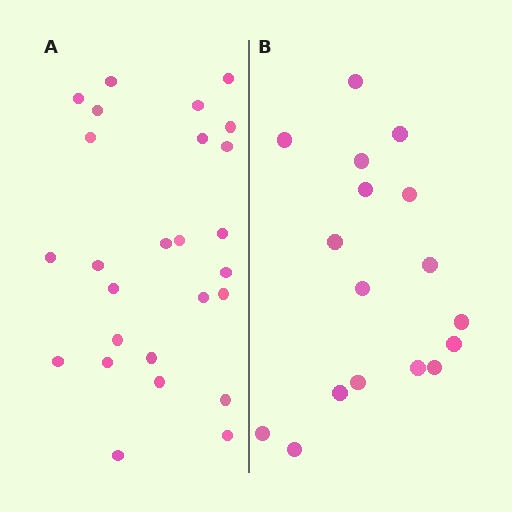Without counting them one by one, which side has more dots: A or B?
Region A (the left region) has more dots.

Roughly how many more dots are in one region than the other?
Region A has roughly 8 or so more dots than region B.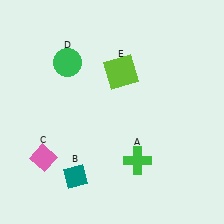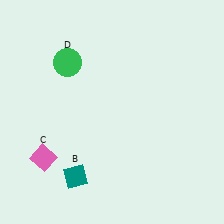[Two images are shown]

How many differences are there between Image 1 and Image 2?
There are 2 differences between the two images.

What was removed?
The green cross (A), the lime square (E) were removed in Image 2.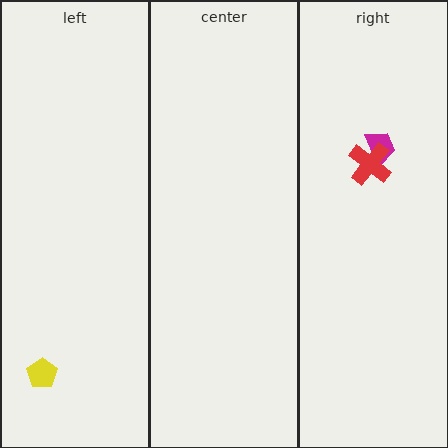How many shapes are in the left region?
1.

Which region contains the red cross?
The right region.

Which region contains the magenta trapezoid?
The right region.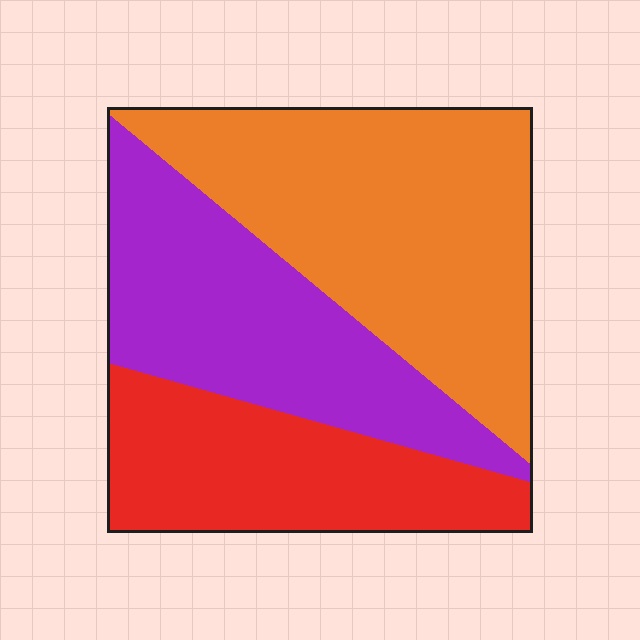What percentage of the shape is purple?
Purple covers around 30% of the shape.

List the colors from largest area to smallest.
From largest to smallest: orange, purple, red.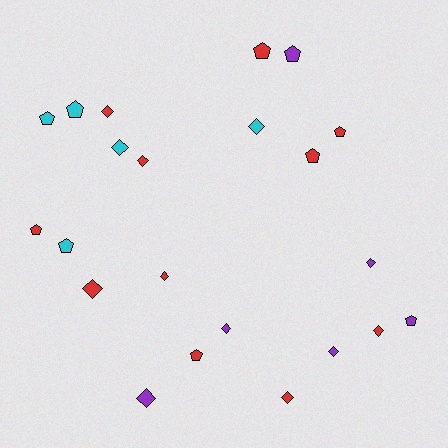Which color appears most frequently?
Red, with 11 objects.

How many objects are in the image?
There are 22 objects.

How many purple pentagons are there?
There are 2 purple pentagons.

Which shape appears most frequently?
Diamond, with 12 objects.